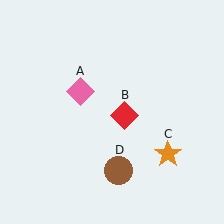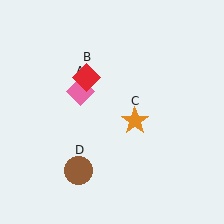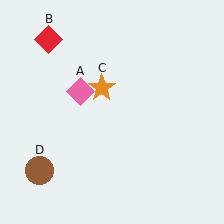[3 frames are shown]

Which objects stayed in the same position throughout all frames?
Pink diamond (object A) remained stationary.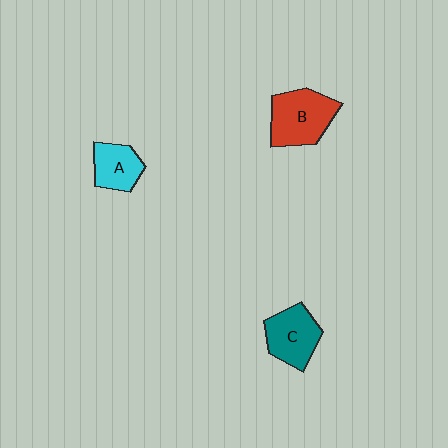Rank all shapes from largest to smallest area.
From largest to smallest: B (red), C (teal), A (cyan).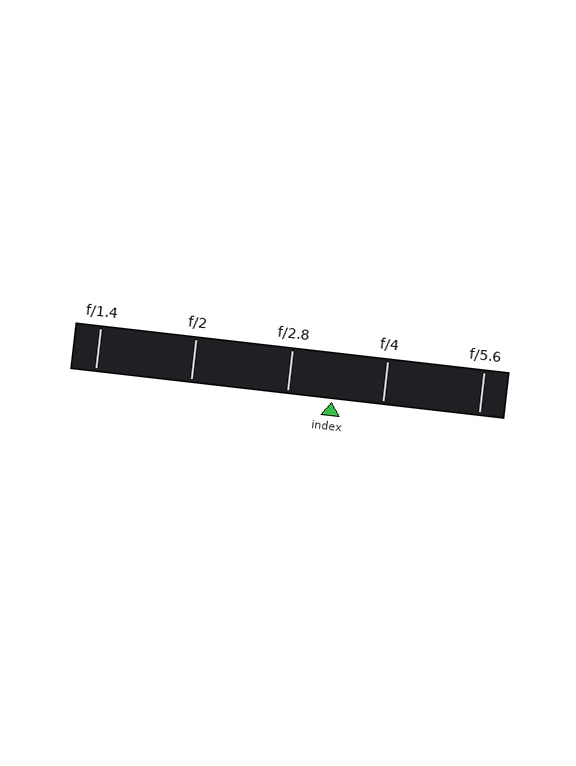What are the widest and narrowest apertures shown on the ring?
The widest aperture shown is f/1.4 and the narrowest is f/5.6.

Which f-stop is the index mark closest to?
The index mark is closest to f/2.8.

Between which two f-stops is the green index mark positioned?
The index mark is between f/2.8 and f/4.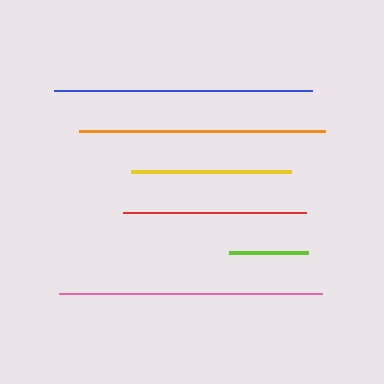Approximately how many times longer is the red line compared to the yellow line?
The red line is approximately 1.1 times the length of the yellow line.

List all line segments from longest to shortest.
From longest to shortest: pink, blue, orange, red, yellow, lime.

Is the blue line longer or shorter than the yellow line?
The blue line is longer than the yellow line.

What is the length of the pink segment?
The pink segment is approximately 263 pixels long.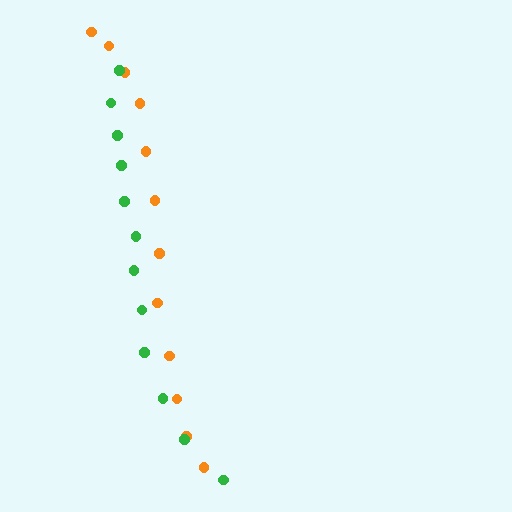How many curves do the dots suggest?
There are 2 distinct paths.